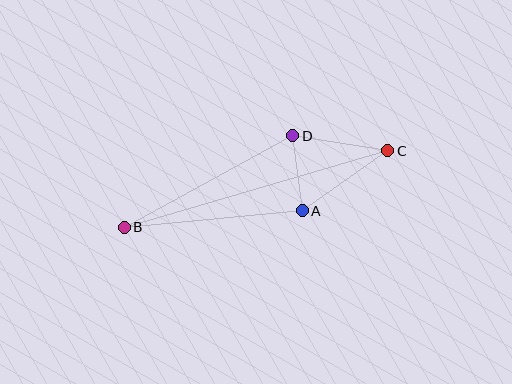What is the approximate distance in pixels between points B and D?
The distance between B and D is approximately 192 pixels.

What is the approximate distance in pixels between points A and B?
The distance between A and B is approximately 179 pixels.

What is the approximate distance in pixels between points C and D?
The distance between C and D is approximately 96 pixels.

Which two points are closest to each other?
Points A and D are closest to each other.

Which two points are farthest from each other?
Points B and C are farthest from each other.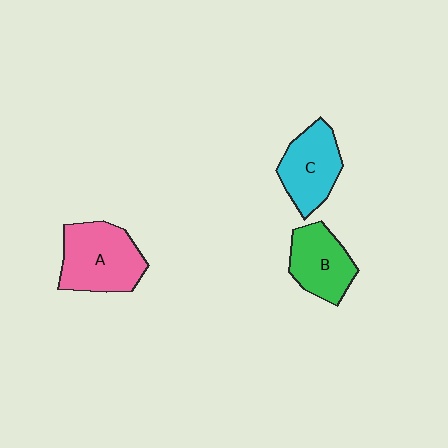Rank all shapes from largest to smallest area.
From largest to smallest: A (pink), C (cyan), B (green).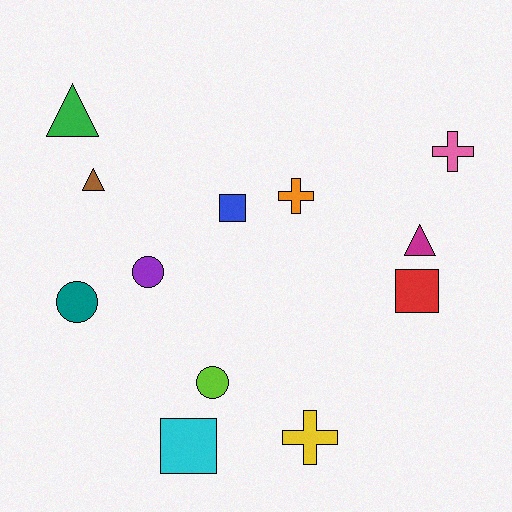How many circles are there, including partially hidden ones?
There are 3 circles.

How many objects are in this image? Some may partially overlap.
There are 12 objects.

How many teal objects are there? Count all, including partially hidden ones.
There is 1 teal object.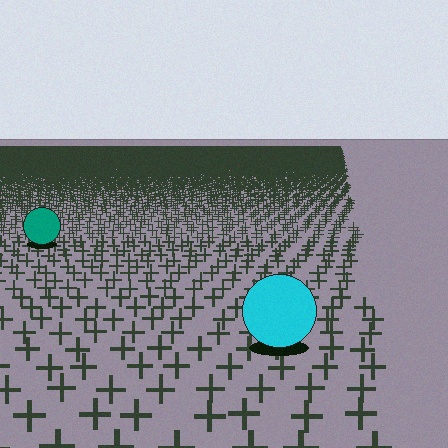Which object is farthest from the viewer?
The teal circle is farthest from the viewer. It appears smaller and the ground texture around it is denser.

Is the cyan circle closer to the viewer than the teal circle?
Yes. The cyan circle is closer — you can tell from the texture gradient: the ground texture is coarser near it.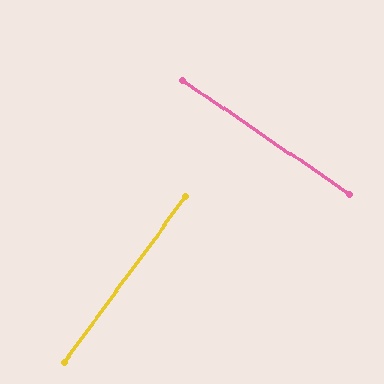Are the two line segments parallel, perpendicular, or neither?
Perpendicular — they meet at approximately 88°.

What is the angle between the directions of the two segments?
Approximately 88 degrees.